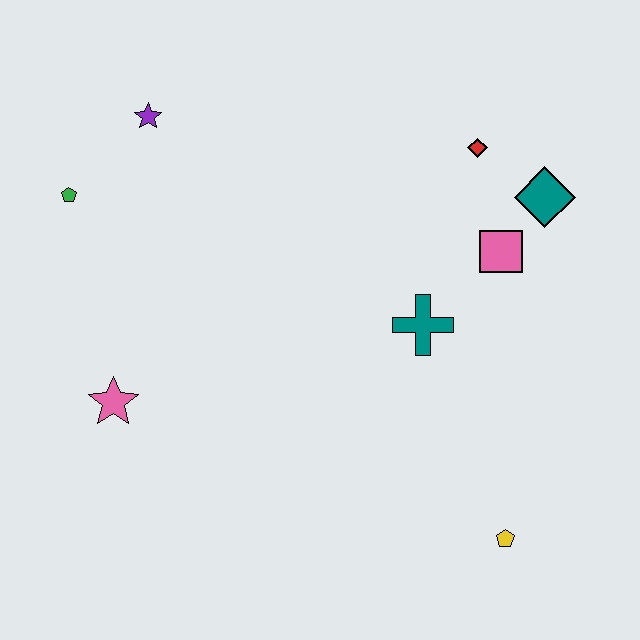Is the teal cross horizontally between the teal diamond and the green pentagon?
Yes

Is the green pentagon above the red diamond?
No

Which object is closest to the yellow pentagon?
The teal cross is closest to the yellow pentagon.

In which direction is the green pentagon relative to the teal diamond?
The green pentagon is to the left of the teal diamond.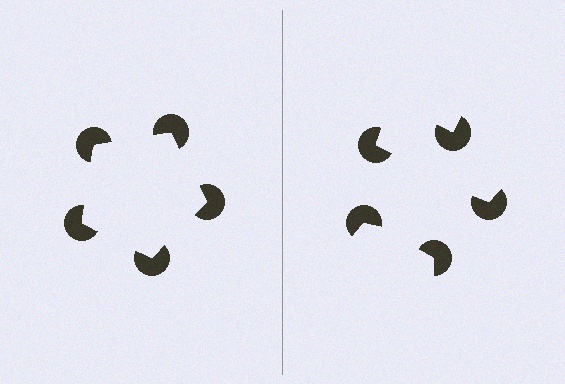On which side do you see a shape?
An illusory pentagon appears on the left side. On the right side the wedge cuts are rotated, so no coherent shape forms.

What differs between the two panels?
The pac-man discs are positioned identically on both sides; only the wedge orientations differ. On the left they align to a pentagon; on the right they are misaligned.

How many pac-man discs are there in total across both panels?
10 — 5 on each side.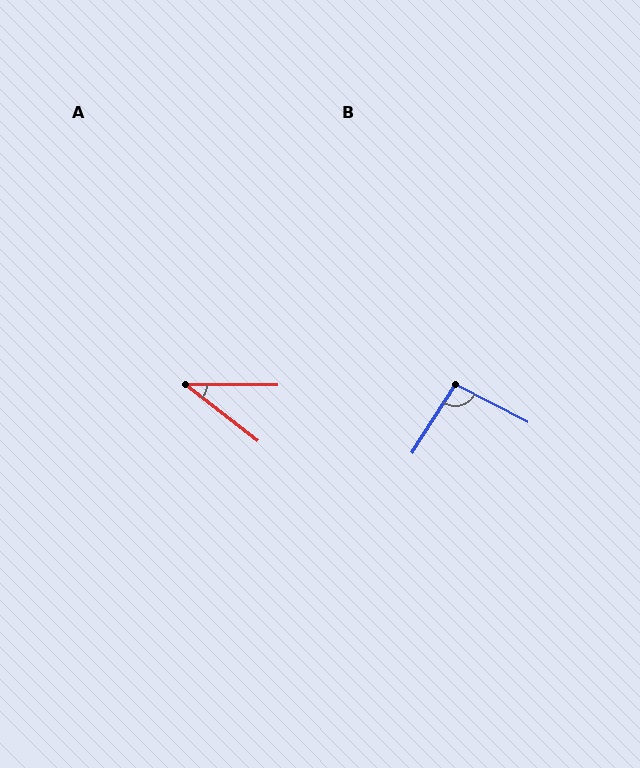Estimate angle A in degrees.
Approximately 38 degrees.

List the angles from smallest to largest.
A (38°), B (96°).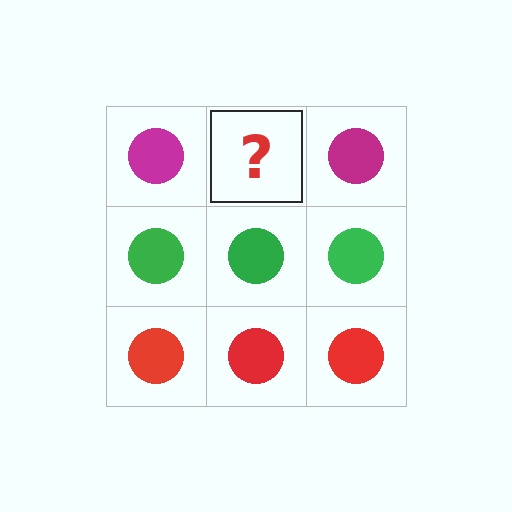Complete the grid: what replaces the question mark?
The question mark should be replaced with a magenta circle.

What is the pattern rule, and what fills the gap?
The rule is that each row has a consistent color. The gap should be filled with a magenta circle.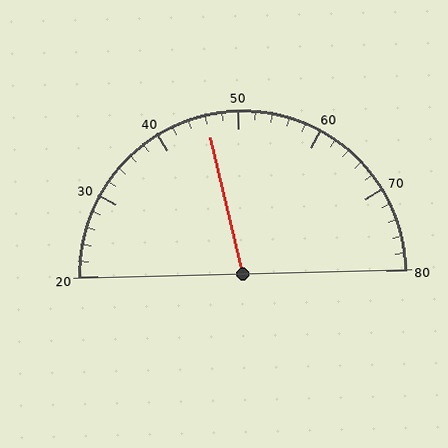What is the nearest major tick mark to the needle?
The nearest major tick mark is 50.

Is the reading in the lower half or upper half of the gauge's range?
The reading is in the lower half of the range (20 to 80).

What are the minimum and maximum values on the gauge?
The gauge ranges from 20 to 80.